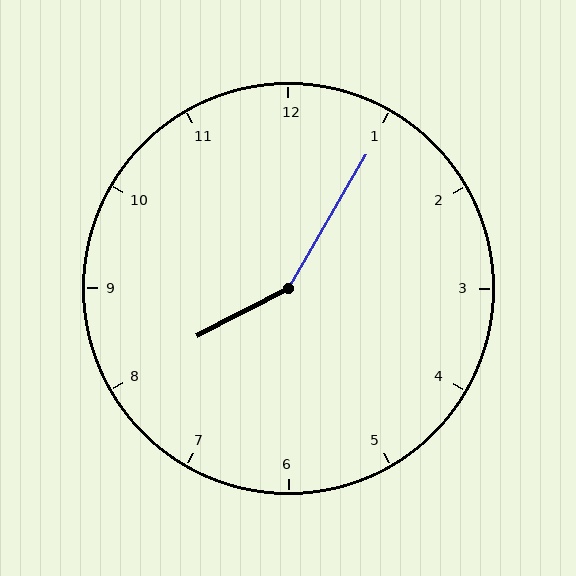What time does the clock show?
8:05.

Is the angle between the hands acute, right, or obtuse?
It is obtuse.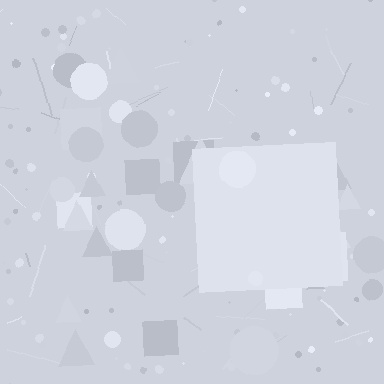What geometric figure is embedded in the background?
A square is embedded in the background.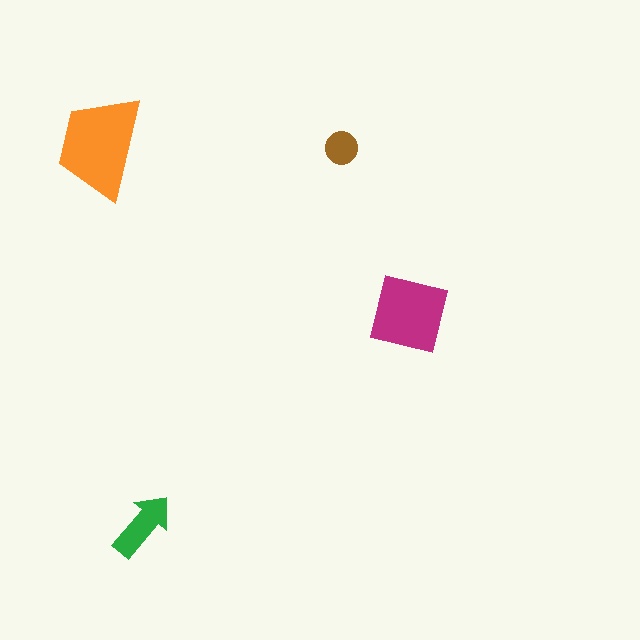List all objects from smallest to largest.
The brown circle, the green arrow, the magenta square, the orange trapezoid.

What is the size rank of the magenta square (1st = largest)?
2nd.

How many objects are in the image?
There are 4 objects in the image.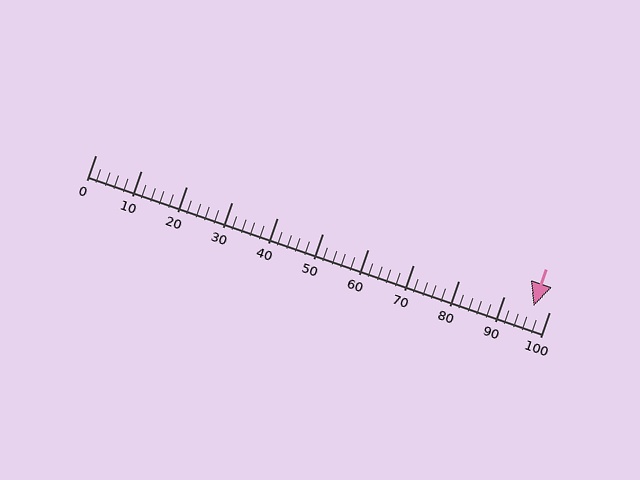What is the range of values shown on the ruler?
The ruler shows values from 0 to 100.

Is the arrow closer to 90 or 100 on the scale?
The arrow is closer to 100.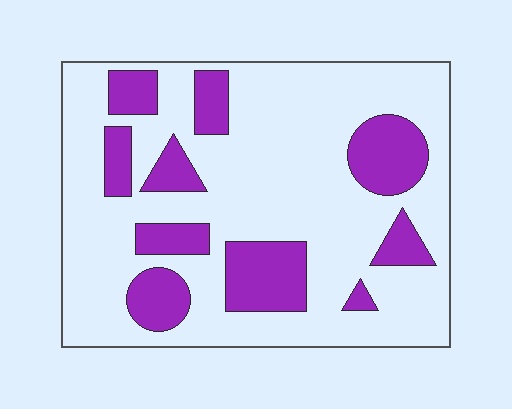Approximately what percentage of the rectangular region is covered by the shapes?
Approximately 25%.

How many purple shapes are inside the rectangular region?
10.